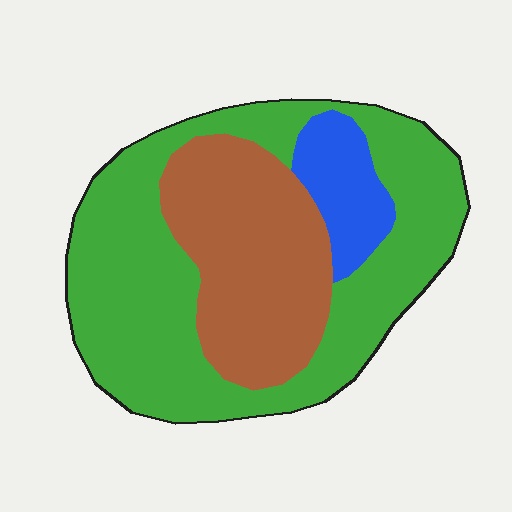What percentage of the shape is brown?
Brown covers around 30% of the shape.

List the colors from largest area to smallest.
From largest to smallest: green, brown, blue.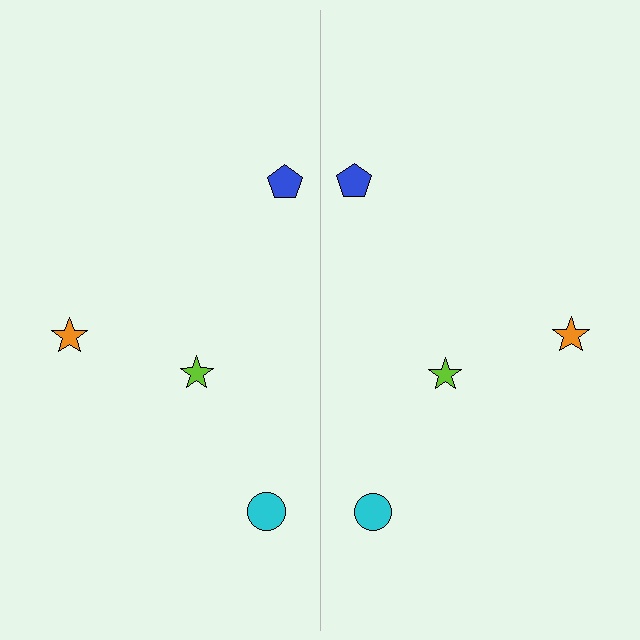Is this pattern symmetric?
Yes, this pattern has bilateral (reflection) symmetry.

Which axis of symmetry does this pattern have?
The pattern has a vertical axis of symmetry running through the center of the image.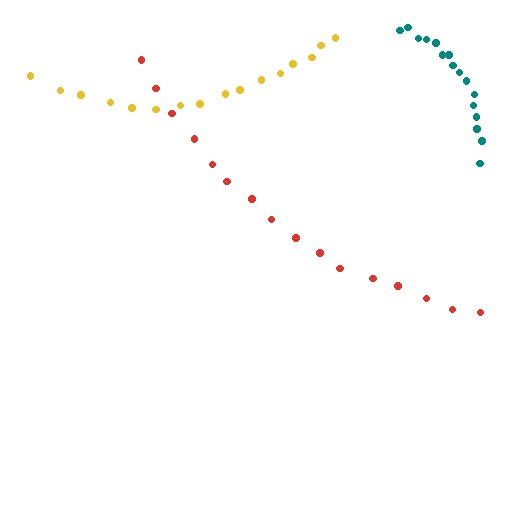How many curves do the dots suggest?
There are 3 distinct paths.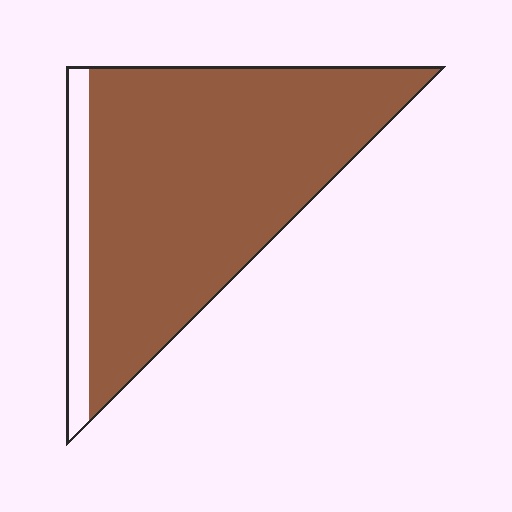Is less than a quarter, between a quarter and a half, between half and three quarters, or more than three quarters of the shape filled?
More than three quarters.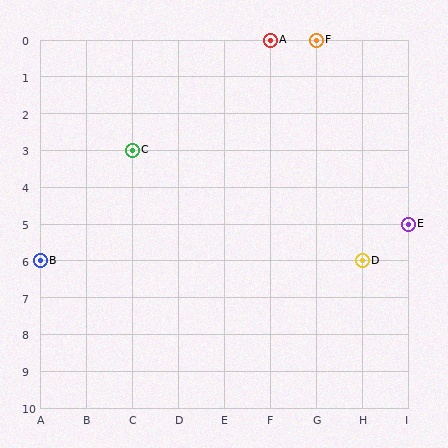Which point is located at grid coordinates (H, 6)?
Point D is at (H, 6).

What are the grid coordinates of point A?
Point A is at grid coordinates (F, 0).